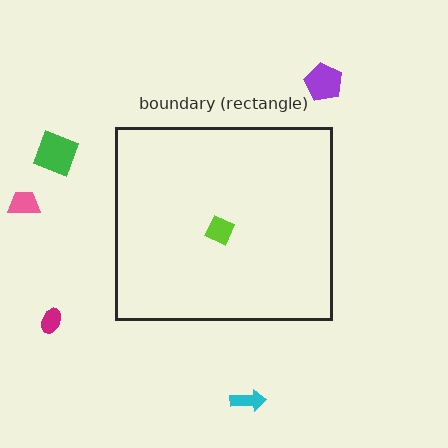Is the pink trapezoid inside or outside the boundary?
Outside.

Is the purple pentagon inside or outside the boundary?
Outside.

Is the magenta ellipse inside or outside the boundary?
Outside.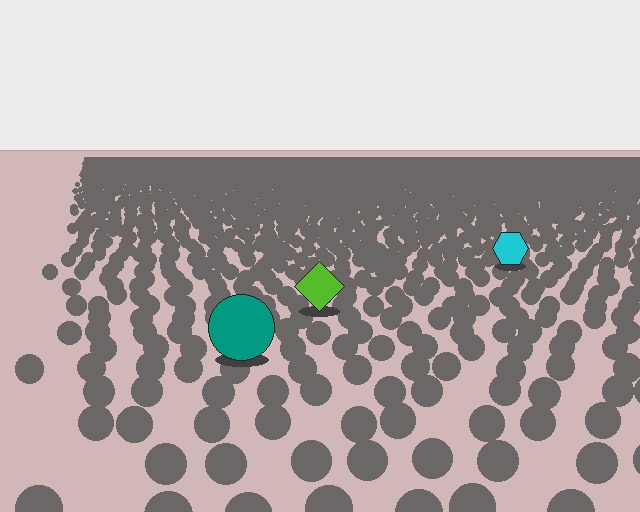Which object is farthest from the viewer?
The cyan hexagon is farthest from the viewer. It appears smaller and the ground texture around it is denser.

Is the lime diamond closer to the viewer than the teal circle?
No. The teal circle is closer — you can tell from the texture gradient: the ground texture is coarser near it.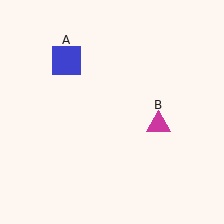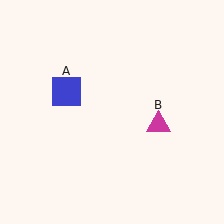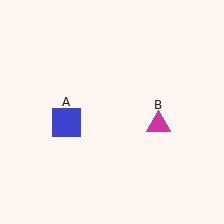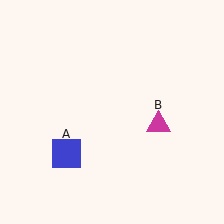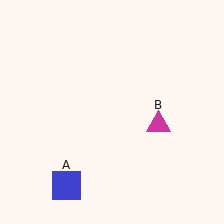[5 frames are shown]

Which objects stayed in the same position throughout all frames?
Magenta triangle (object B) remained stationary.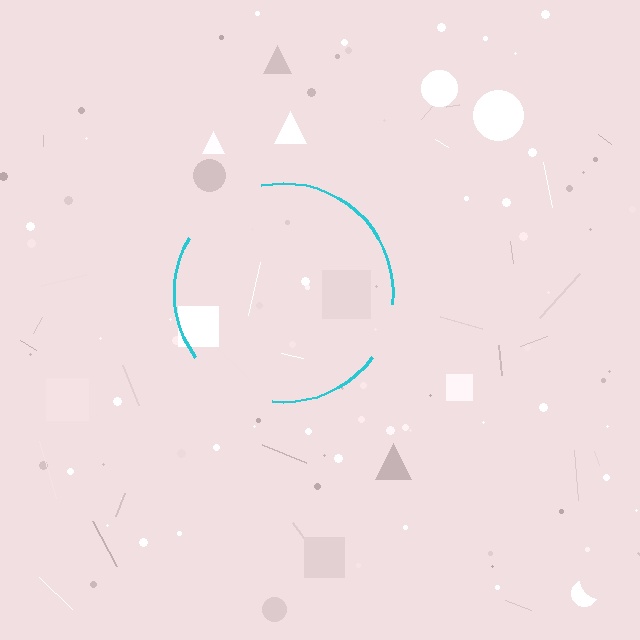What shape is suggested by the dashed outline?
The dashed outline suggests a circle.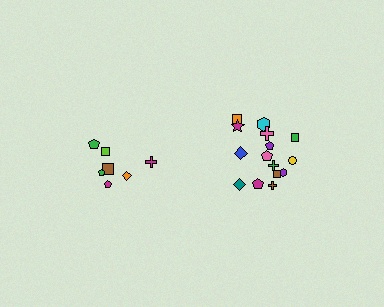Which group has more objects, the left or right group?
The right group.